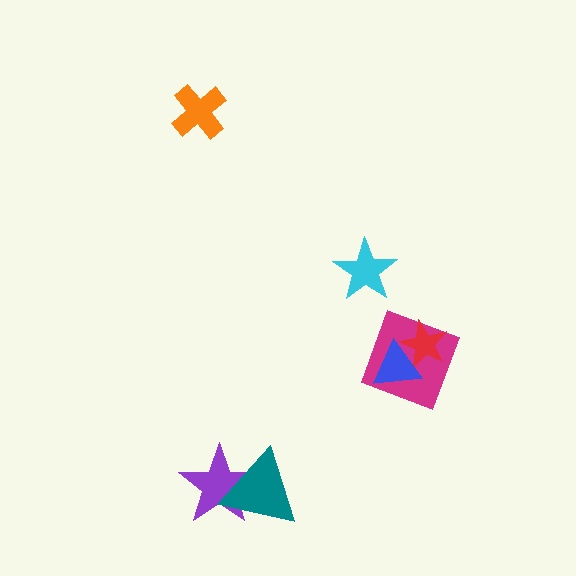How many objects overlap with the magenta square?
2 objects overlap with the magenta square.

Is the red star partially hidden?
Yes, it is partially covered by another shape.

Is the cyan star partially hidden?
No, no other shape covers it.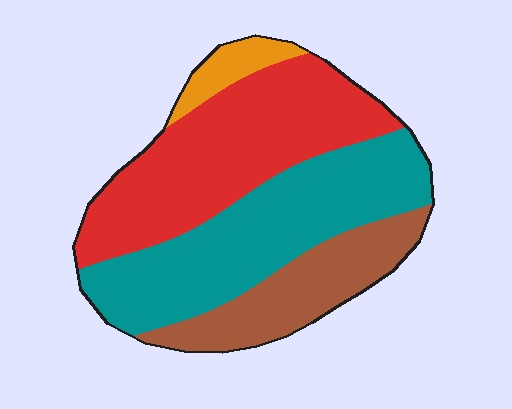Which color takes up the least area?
Orange, at roughly 5%.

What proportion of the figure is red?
Red covers roughly 40% of the figure.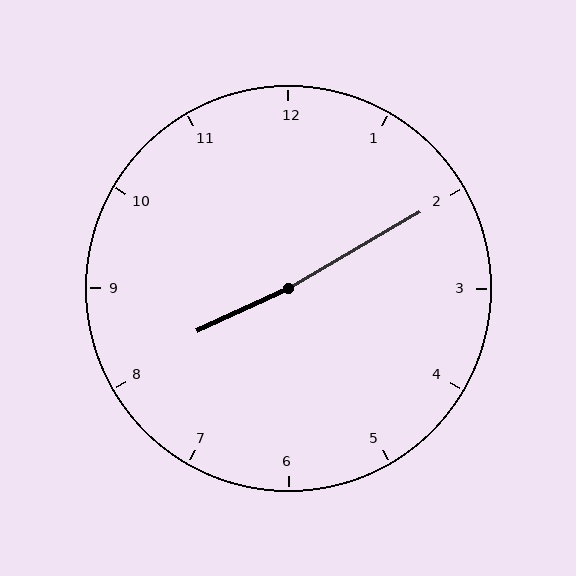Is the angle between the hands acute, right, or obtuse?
It is obtuse.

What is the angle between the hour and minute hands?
Approximately 175 degrees.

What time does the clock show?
8:10.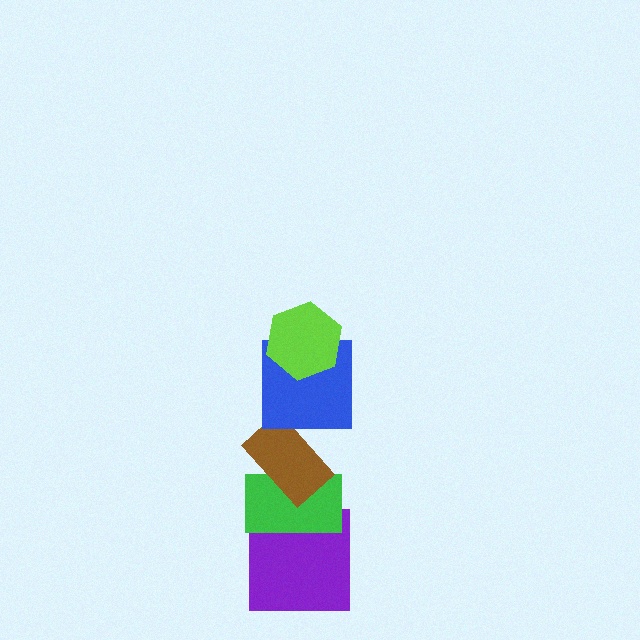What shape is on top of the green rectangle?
The brown rectangle is on top of the green rectangle.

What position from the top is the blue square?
The blue square is 2nd from the top.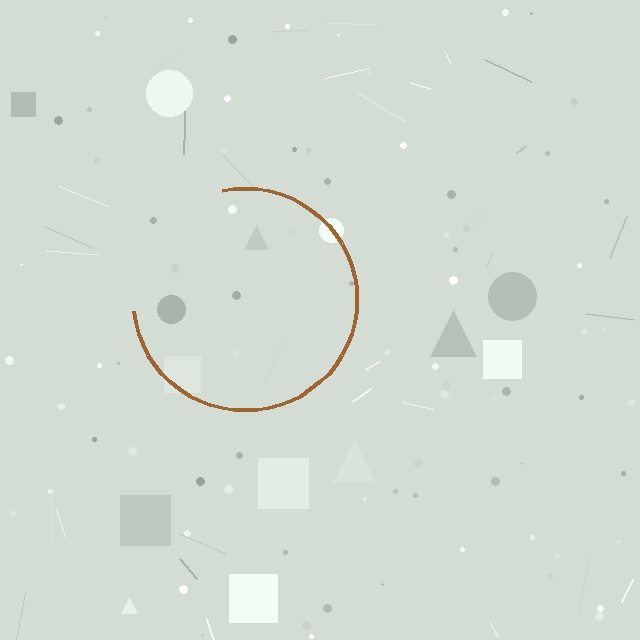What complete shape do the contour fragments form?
The contour fragments form a circle.